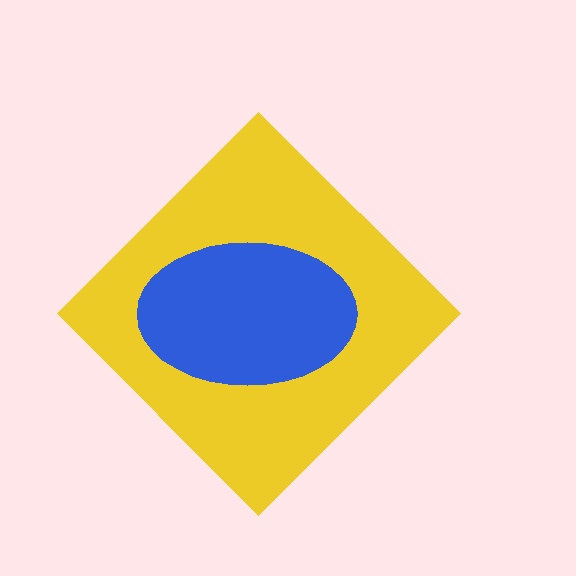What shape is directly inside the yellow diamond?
The blue ellipse.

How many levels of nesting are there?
2.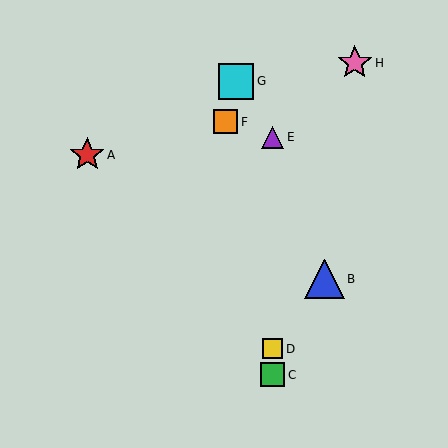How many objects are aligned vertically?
3 objects (C, D, E) are aligned vertically.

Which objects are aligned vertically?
Objects C, D, E are aligned vertically.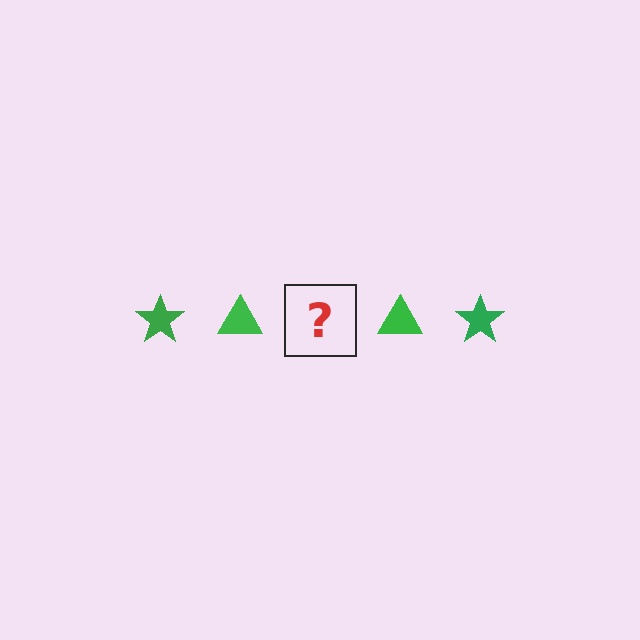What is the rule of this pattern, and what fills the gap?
The rule is that the pattern cycles through star, triangle shapes in green. The gap should be filled with a green star.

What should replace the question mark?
The question mark should be replaced with a green star.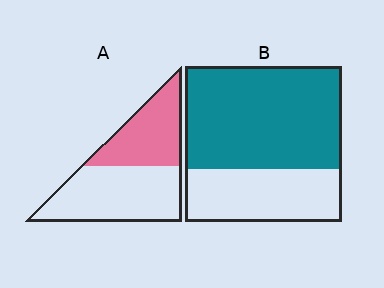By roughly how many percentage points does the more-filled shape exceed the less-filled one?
By roughly 25 percentage points (B over A).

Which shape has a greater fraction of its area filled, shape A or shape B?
Shape B.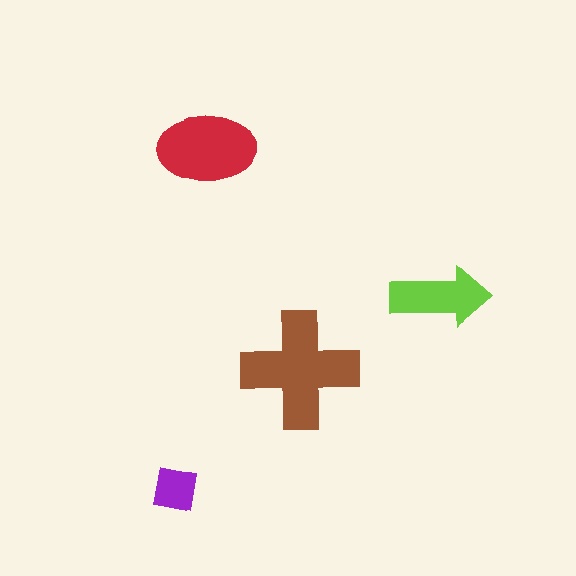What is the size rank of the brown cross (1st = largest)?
1st.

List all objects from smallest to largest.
The purple square, the lime arrow, the red ellipse, the brown cross.